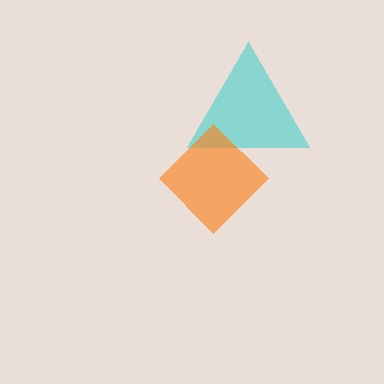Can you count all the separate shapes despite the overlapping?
Yes, there are 2 separate shapes.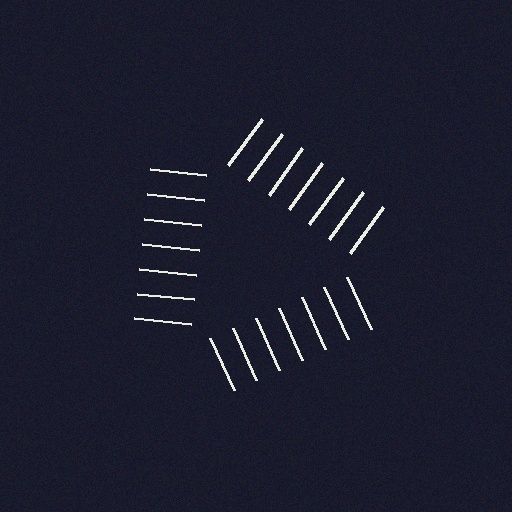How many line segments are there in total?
21 — 7 along each of the 3 edges.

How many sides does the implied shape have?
3 sides — the line-ends trace a triangle.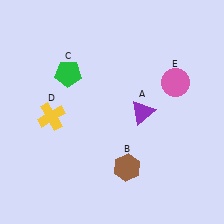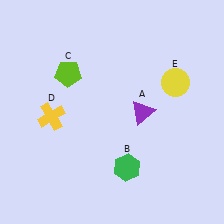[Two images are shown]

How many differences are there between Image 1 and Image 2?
There are 3 differences between the two images.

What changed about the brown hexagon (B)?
In Image 1, B is brown. In Image 2, it changed to green.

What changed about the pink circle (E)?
In Image 1, E is pink. In Image 2, it changed to yellow.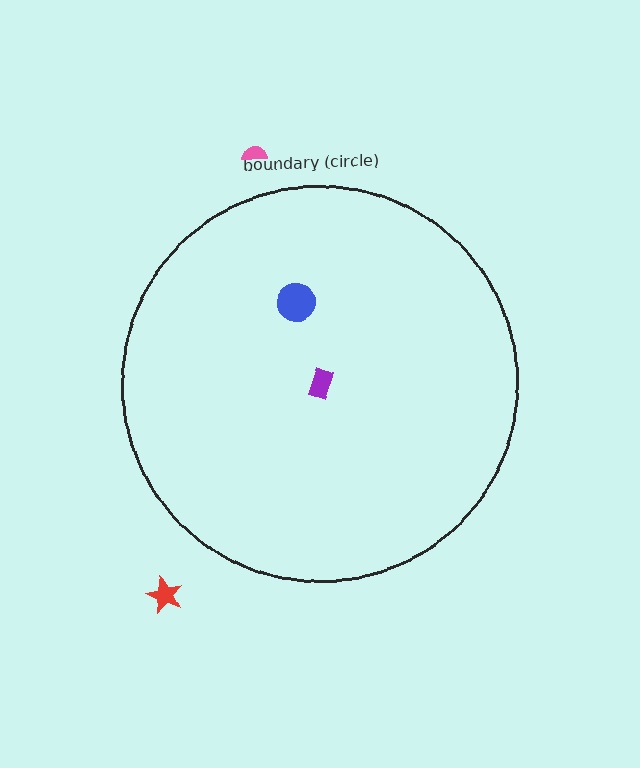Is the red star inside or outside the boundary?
Outside.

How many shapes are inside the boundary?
2 inside, 2 outside.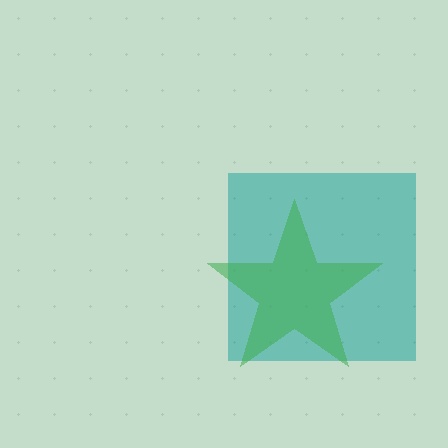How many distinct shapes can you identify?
There are 2 distinct shapes: a teal square, a green star.